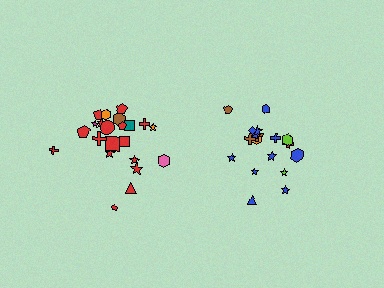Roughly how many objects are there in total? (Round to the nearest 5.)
Roughly 40 objects in total.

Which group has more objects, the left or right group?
The left group.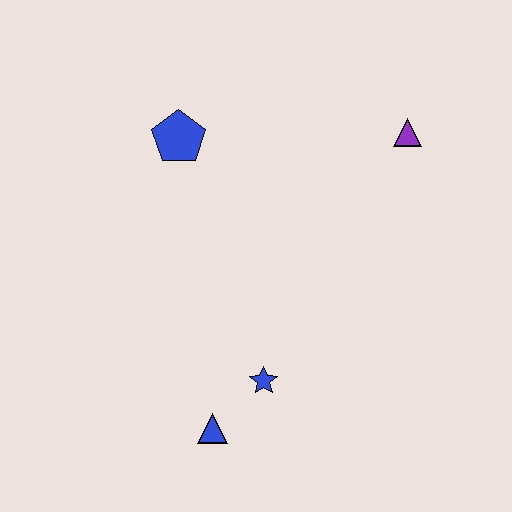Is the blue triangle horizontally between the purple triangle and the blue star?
No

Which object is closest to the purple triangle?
The blue pentagon is closest to the purple triangle.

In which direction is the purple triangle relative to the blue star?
The purple triangle is above the blue star.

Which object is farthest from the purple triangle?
The blue triangle is farthest from the purple triangle.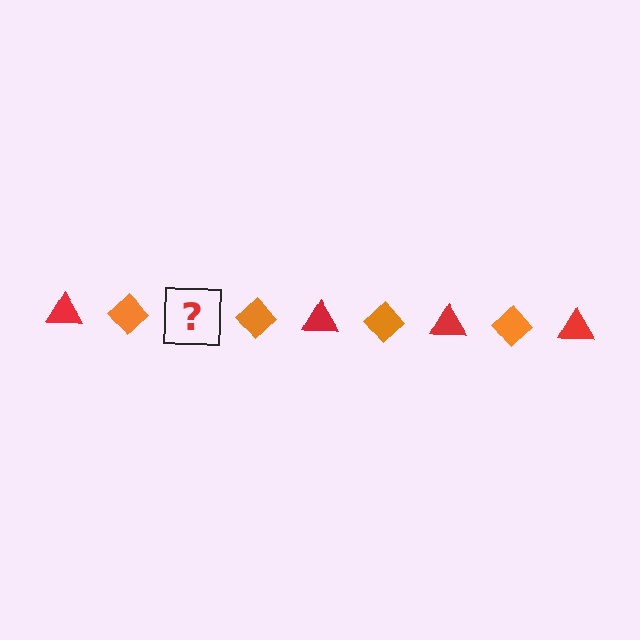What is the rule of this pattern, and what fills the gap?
The rule is that the pattern alternates between red triangle and orange diamond. The gap should be filled with a red triangle.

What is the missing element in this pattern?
The missing element is a red triangle.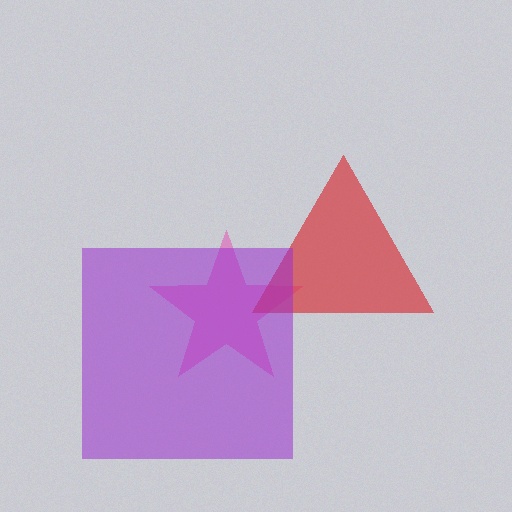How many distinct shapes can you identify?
There are 3 distinct shapes: a pink star, a red triangle, a purple square.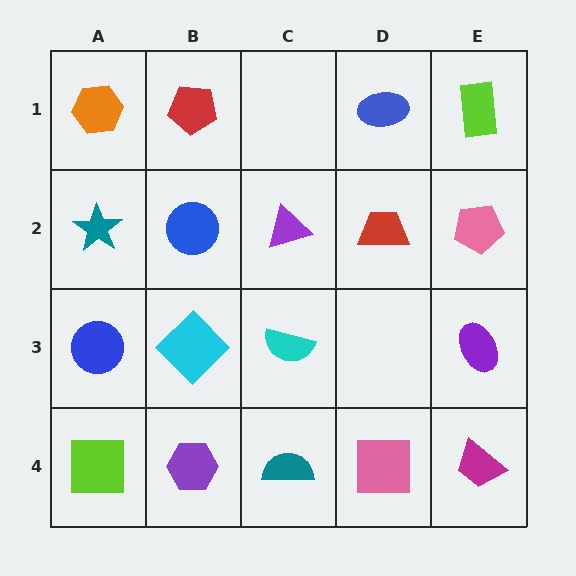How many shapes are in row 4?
5 shapes.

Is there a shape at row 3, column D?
No, that cell is empty.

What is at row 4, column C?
A teal semicircle.